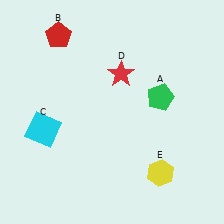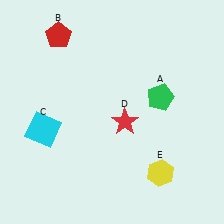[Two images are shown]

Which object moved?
The red star (D) moved down.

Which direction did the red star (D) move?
The red star (D) moved down.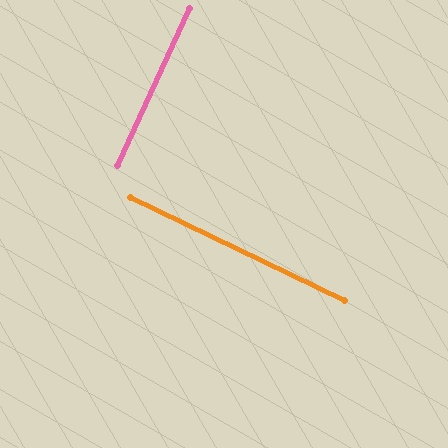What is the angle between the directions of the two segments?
Approximately 89 degrees.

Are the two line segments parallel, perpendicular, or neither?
Perpendicular — they meet at approximately 89°.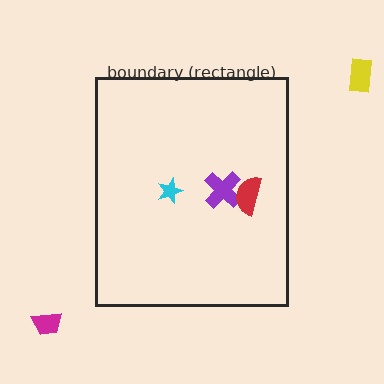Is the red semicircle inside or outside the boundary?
Inside.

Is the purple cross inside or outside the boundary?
Inside.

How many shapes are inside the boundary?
3 inside, 2 outside.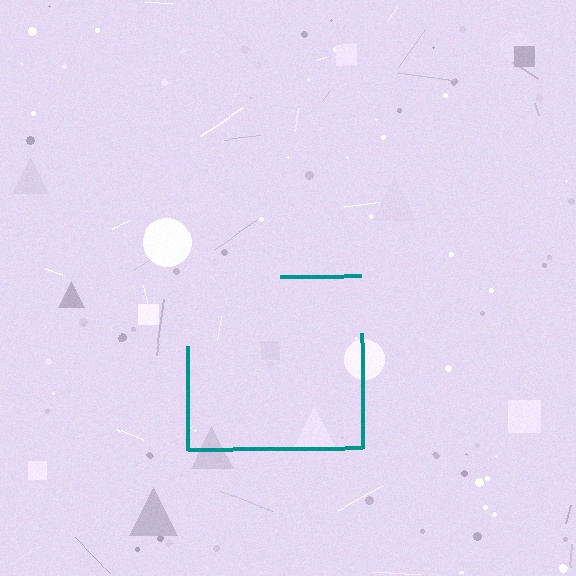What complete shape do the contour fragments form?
The contour fragments form a square.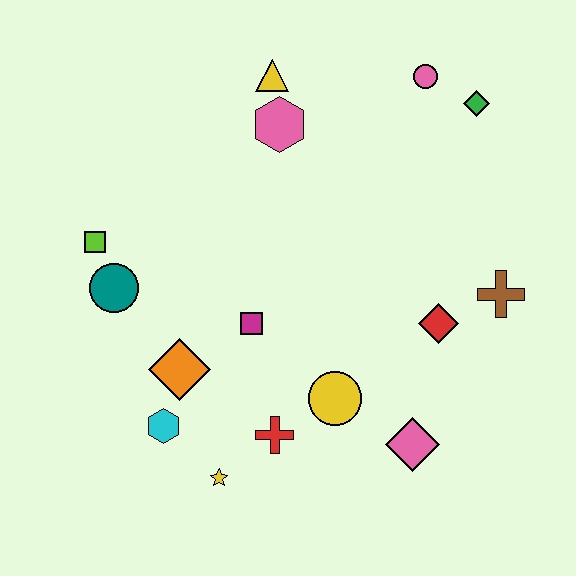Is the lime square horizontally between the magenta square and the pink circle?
No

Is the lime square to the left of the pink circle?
Yes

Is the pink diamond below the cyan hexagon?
Yes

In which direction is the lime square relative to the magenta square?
The lime square is to the left of the magenta square.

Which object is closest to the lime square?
The teal circle is closest to the lime square.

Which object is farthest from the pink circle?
The yellow star is farthest from the pink circle.